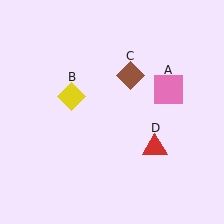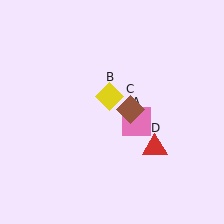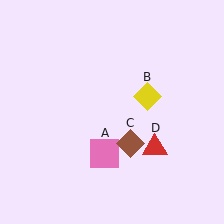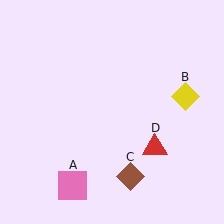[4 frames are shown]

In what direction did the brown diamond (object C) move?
The brown diamond (object C) moved down.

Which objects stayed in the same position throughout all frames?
Red triangle (object D) remained stationary.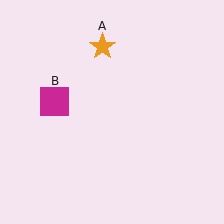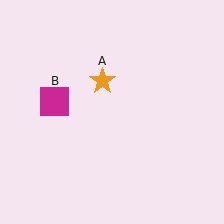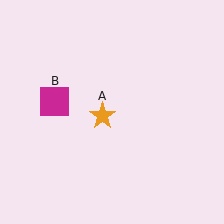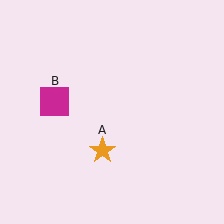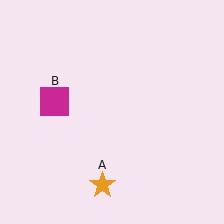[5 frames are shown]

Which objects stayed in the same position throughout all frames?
Magenta square (object B) remained stationary.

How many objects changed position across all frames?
1 object changed position: orange star (object A).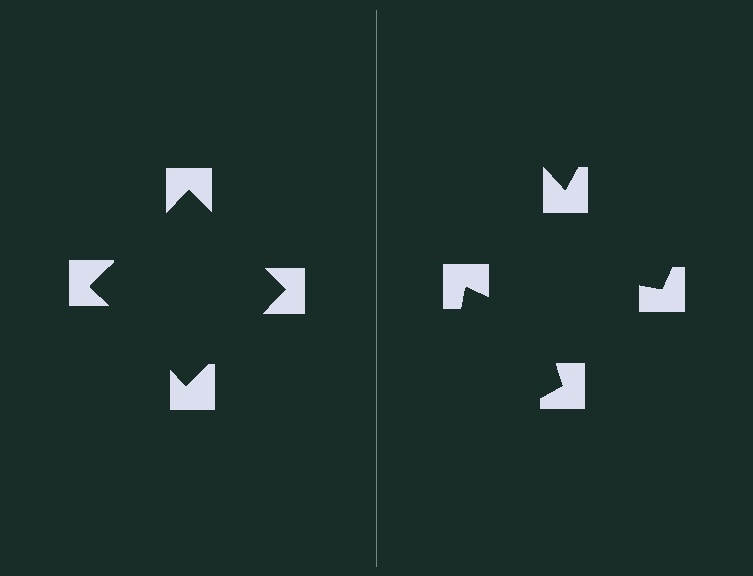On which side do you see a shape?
An illusory square appears on the left side. On the right side the wedge cuts are rotated, so no coherent shape forms.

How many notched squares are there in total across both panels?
8 — 4 on each side.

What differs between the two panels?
The notched squares are positioned identically on both sides; only the wedge orientations differ. On the left they align to a square; on the right they are misaligned.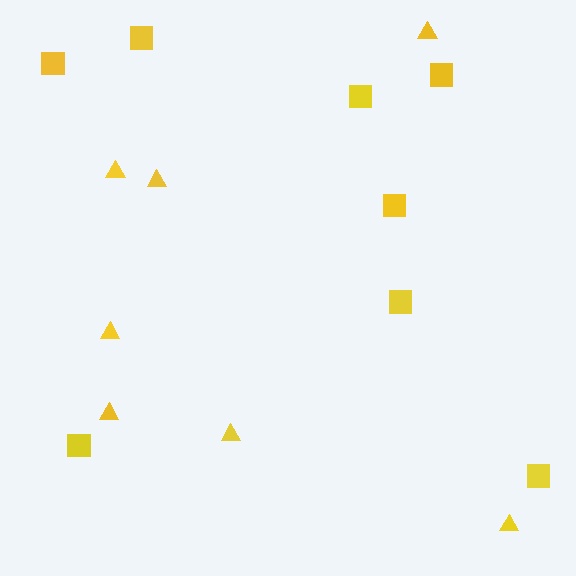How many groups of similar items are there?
There are 2 groups: one group of triangles (7) and one group of squares (8).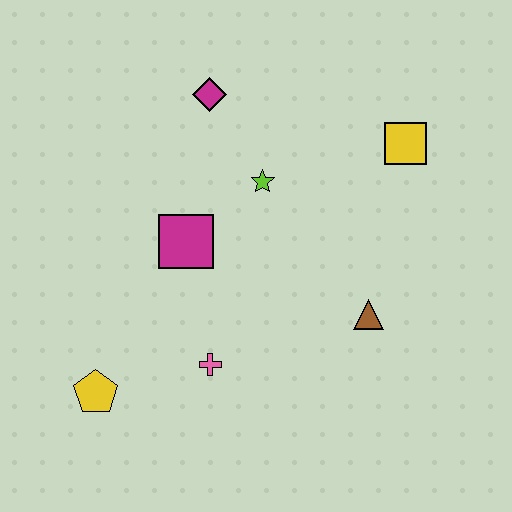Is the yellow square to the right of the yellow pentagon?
Yes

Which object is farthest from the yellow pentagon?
The yellow square is farthest from the yellow pentagon.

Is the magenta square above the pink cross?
Yes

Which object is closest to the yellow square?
The lime star is closest to the yellow square.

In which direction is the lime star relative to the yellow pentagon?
The lime star is above the yellow pentagon.